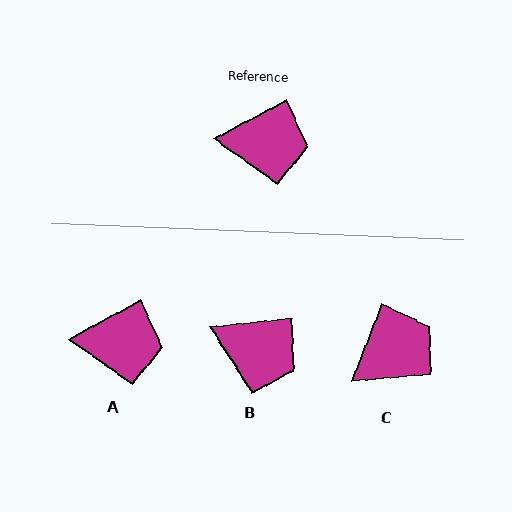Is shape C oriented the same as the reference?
No, it is off by about 41 degrees.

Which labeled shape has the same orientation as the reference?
A.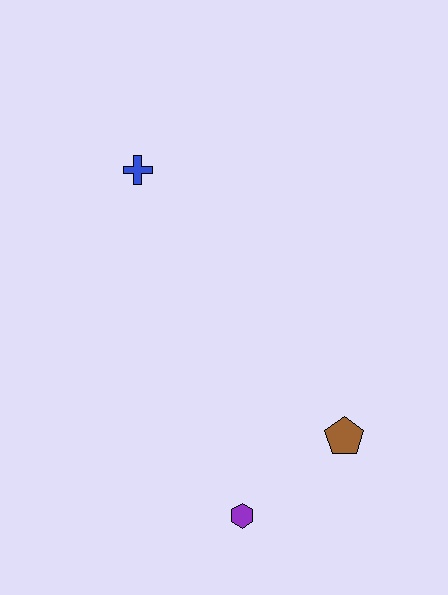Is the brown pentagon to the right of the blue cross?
Yes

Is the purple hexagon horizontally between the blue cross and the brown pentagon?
Yes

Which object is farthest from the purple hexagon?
The blue cross is farthest from the purple hexagon.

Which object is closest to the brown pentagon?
The purple hexagon is closest to the brown pentagon.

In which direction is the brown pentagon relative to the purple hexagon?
The brown pentagon is to the right of the purple hexagon.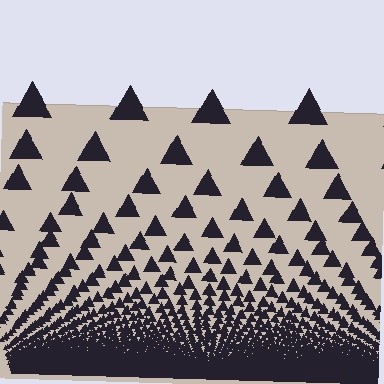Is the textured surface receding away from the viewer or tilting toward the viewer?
The surface appears to tilt toward the viewer. Texture elements get larger and sparser toward the top.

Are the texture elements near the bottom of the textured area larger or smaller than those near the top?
Smaller. The gradient is inverted — elements near the bottom are smaller and denser.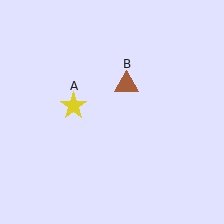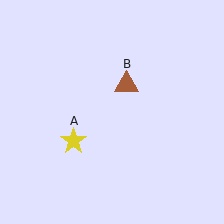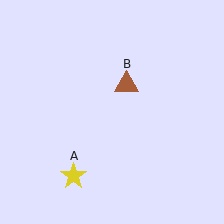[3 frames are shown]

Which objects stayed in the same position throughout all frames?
Brown triangle (object B) remained stationary.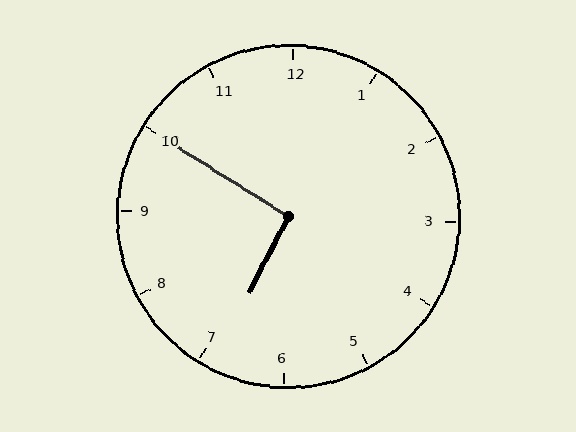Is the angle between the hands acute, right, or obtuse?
It is right.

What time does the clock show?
6:50.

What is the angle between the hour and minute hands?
Approximately 95 degrees.